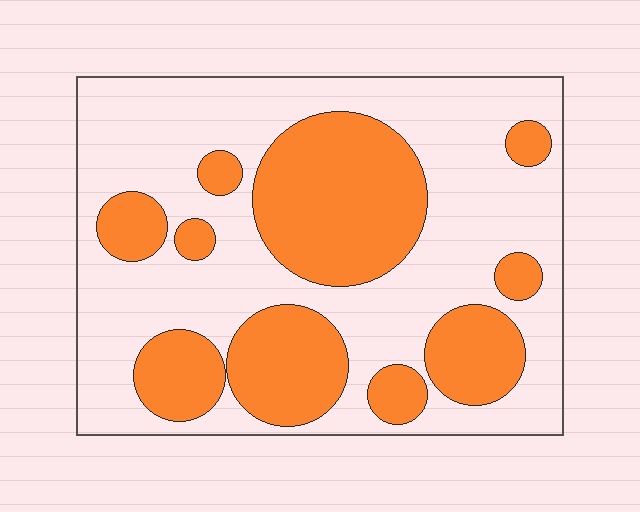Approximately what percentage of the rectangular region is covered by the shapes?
Approximately 35%.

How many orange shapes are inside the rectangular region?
10.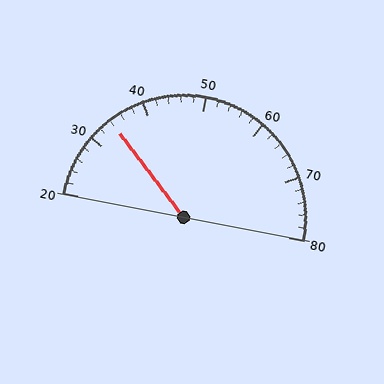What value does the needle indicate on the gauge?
The needle indicates approximately 34.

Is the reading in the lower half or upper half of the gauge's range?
The reading is in the lower half of the range (20 to 80).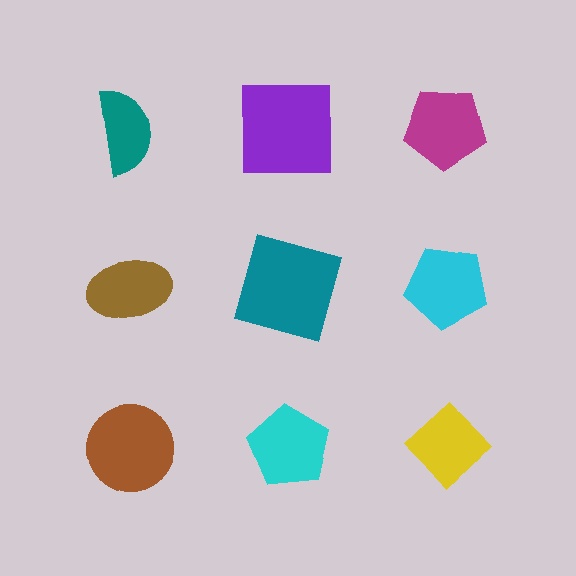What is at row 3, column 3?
A yellow diamond.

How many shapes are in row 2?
3 shapes.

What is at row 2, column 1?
A brown ellipse.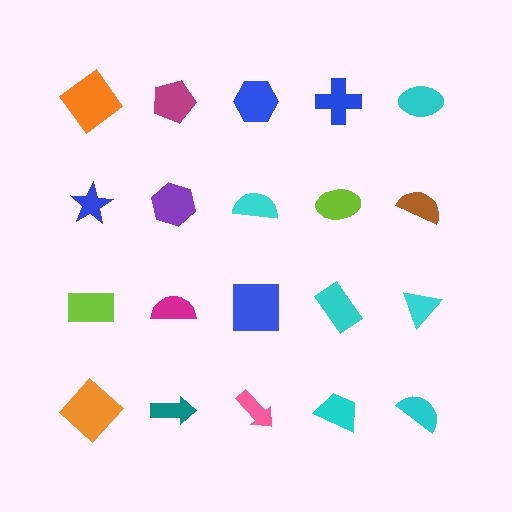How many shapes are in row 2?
5 shapes.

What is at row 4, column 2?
A teal arrow.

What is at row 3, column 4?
A cyan rectangle.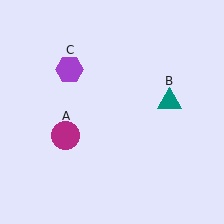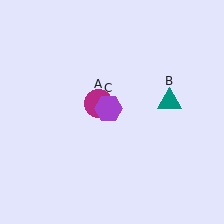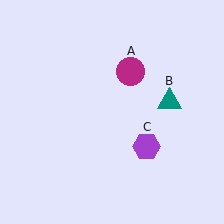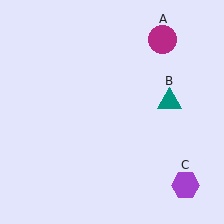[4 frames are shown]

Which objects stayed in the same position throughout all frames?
Teal triangle (object B) remained stationary.